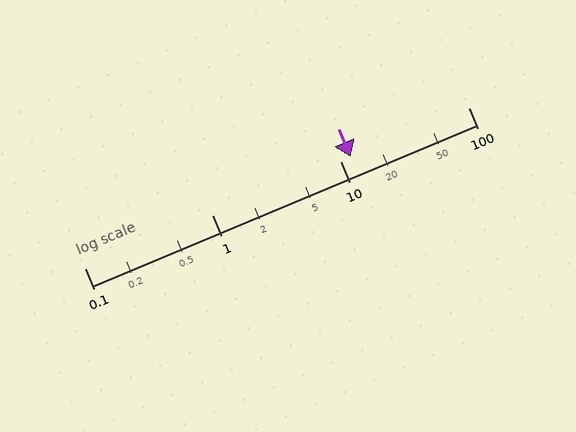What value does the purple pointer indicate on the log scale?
The pointer indicates approximately 12.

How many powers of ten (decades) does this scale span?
The scale spans 3 decades, from 0.1 to 100.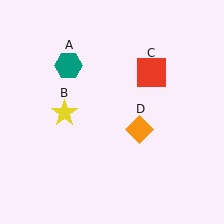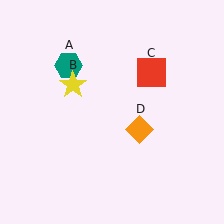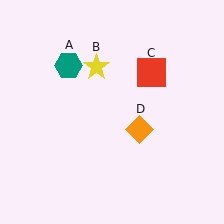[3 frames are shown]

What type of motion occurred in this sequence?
The yellow star (object B) rotated clockwise around the center of the scene.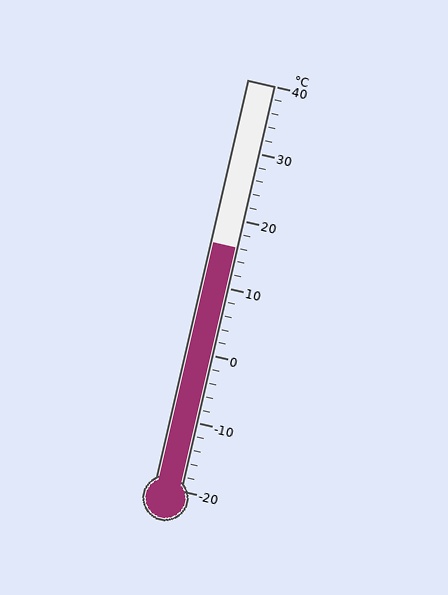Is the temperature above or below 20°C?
The temperature is below 20°C.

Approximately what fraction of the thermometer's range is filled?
The thermometer is filled to approximately 60% of its range.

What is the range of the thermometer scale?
The thermometer scale ranges from -20°C to 40°C.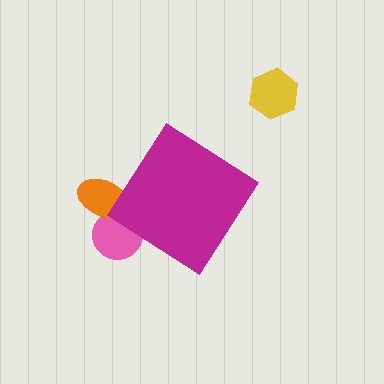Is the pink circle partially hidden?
Yes, the pink circle is partially hidden behind the magenta diamond.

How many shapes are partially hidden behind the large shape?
2 shapes are partially hidden.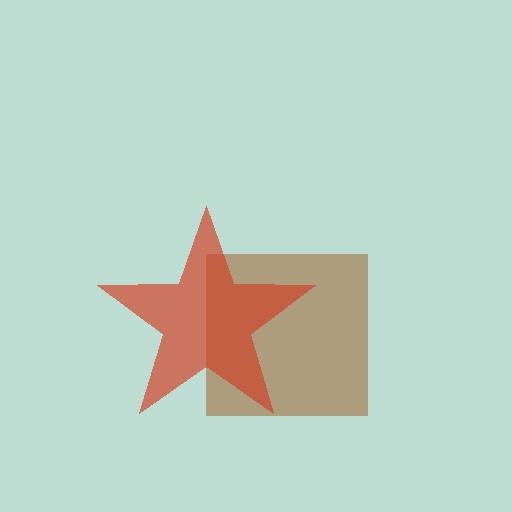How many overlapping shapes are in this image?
There are 2 overlapping shapes in the image.